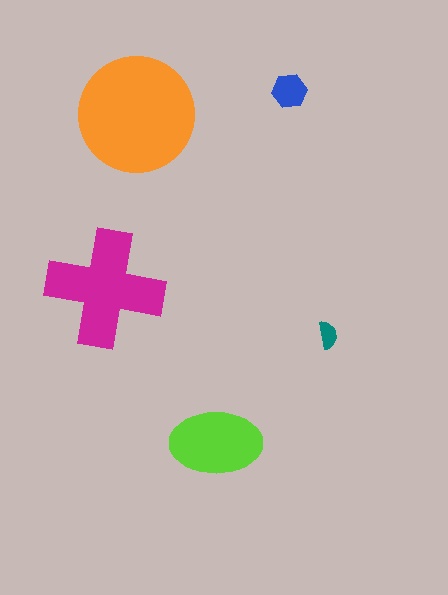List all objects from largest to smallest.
The orange circle, the magenta cross, the lime ellipse, the blue hexagon, the teal semicircle.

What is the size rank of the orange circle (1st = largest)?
1st.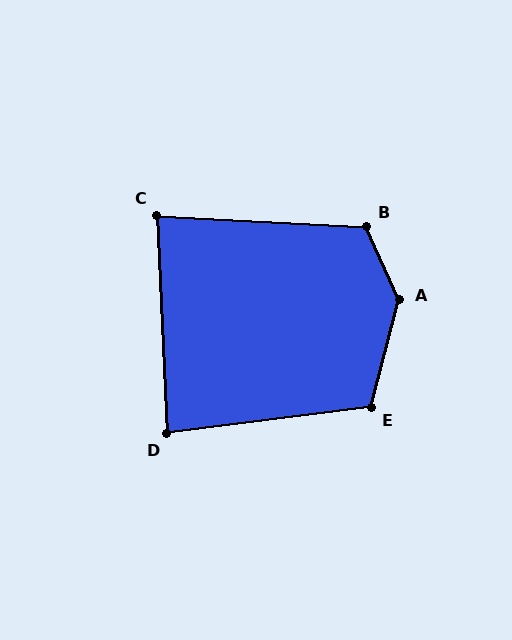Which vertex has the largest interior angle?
A, at approximately 141 degrees.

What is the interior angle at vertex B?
Approximately 117 degrees (obtuse).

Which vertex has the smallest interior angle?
C, at approximately 84 degrees.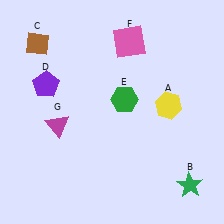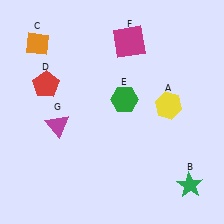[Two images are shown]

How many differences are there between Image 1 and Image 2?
There are 3 differences between the two images.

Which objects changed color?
C changed from brown to orange. D changed from purple to red. F changed from pink to magenta.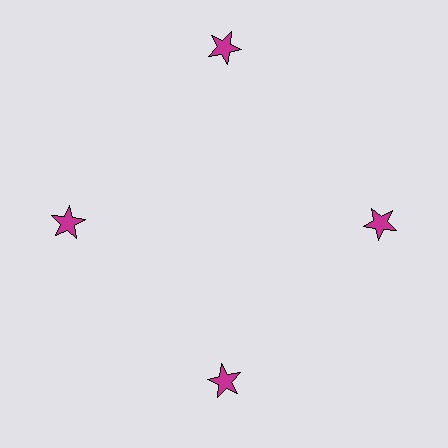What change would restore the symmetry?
The symmetry would be restored by moving it inward, back onto the ring so that all 4 stars sit at equal angles and equal distance from the center.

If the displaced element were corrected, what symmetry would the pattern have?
It would have 4-fold rotational symmetry — the pattern would map onto itself every 90 degrees.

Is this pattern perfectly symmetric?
No. The 4 magenta stars are arranged in a ring, but one element near the 12 o'clock position is pushed outward from the center, breaking the 4-fold rotational symmetry.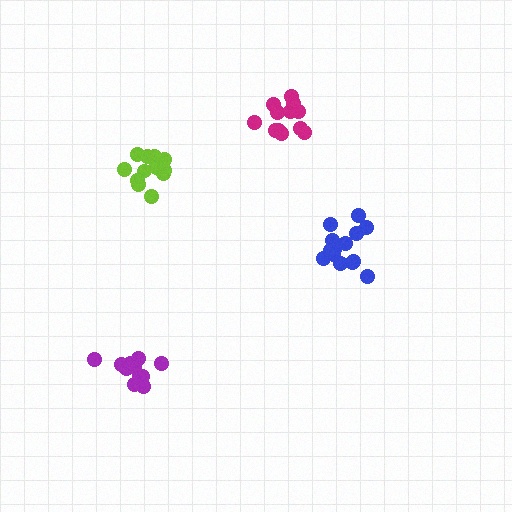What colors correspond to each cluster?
The clusters are colored: magenta, blue, purple, lime.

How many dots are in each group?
Group 1: 12 dots, Group 2: 15 dots, Group 3: 12 dots, Group 4: 14 dots (53 total).